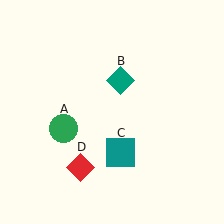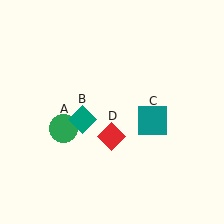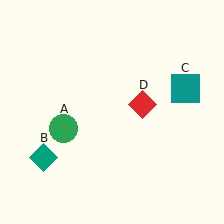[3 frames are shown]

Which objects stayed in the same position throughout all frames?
Green circle (object A) remained stationary.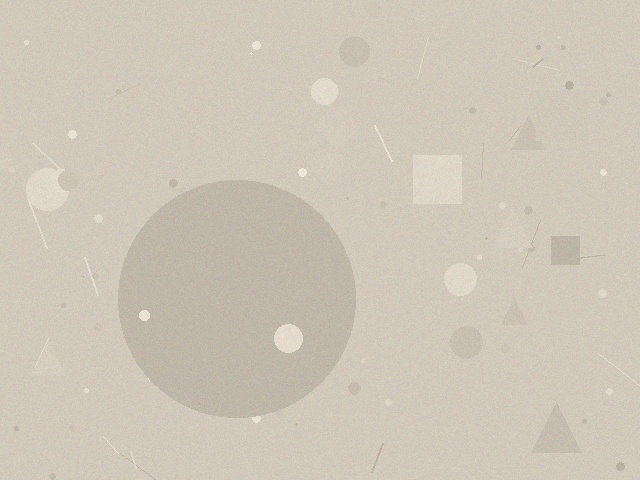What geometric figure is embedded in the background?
A circle is embedded in the background.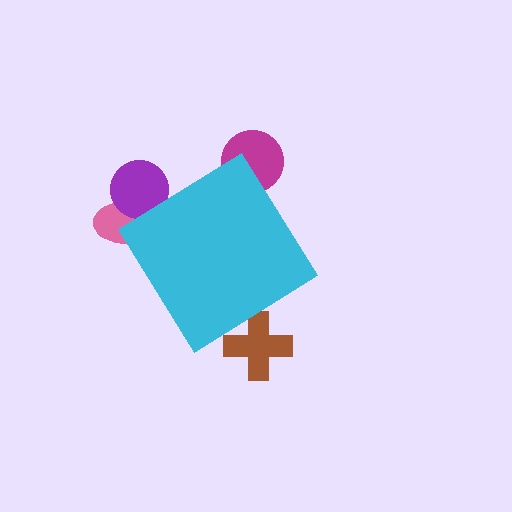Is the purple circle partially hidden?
Yes, the purple circle is partially hidden behind the cyan diamond.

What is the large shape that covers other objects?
A cyan diamond.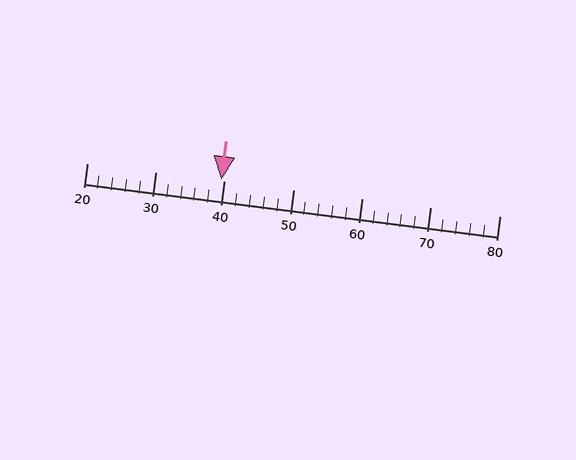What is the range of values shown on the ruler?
The ruler shows values from 20 to 80.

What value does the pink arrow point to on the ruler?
The pink arrow points to approximately 40.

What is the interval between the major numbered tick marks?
The major tick marks are spaced 10 units apart.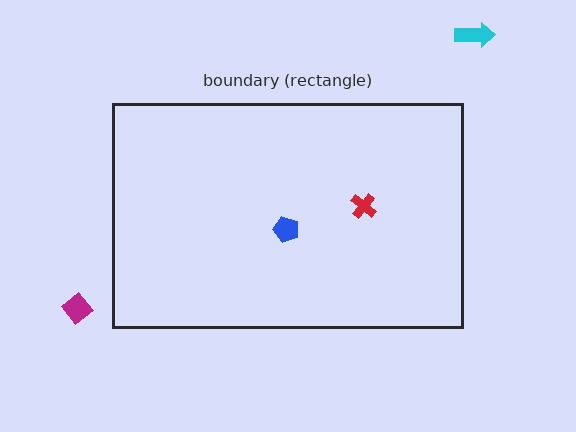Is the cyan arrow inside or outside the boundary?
Outside.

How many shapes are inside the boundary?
2 inside, 2 outside.